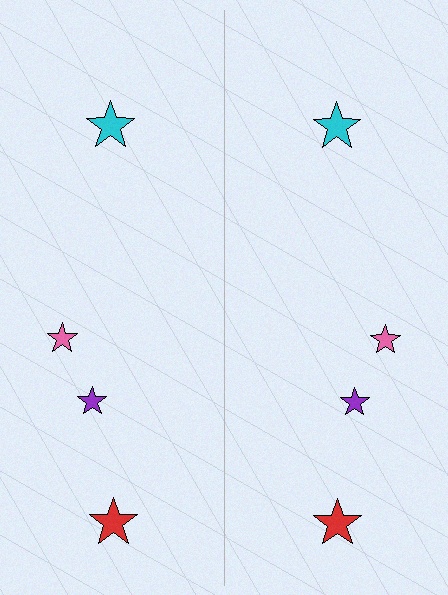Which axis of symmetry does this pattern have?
The pattern has a vertical axis of symmetry running through the center of the image.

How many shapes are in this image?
There are 8 shapes in this image.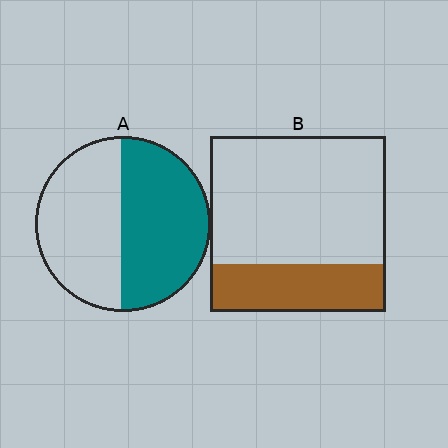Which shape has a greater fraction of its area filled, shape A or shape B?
Shape A.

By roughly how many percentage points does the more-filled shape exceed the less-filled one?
By roughly 25 percentage points (A over B).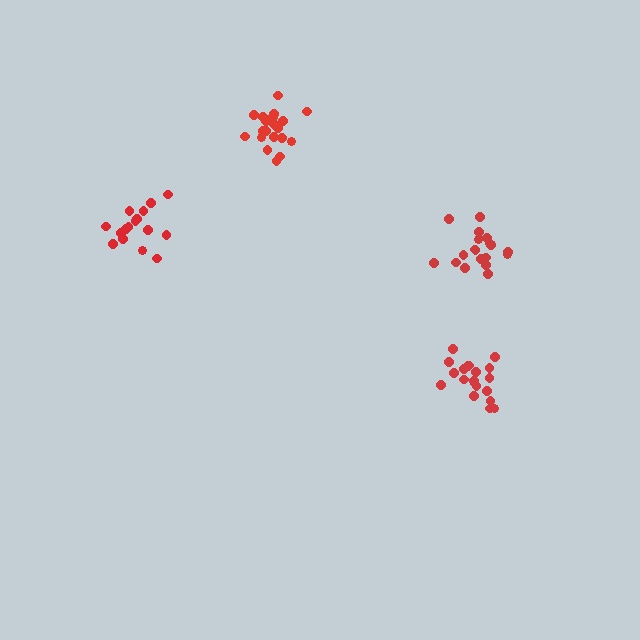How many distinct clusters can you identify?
There are 4 distinct clusters.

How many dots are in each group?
Group 1: 20 dots, Group 2: 20 dots, Group 3: 17 dots, Group 4: 20 dots (77 total).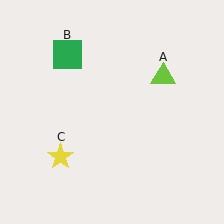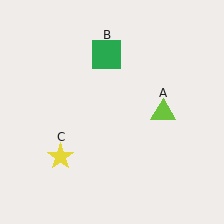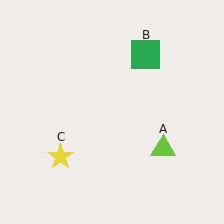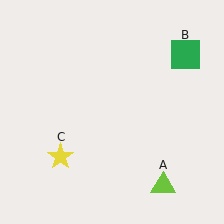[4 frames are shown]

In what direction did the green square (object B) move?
The green square (object B) moved right.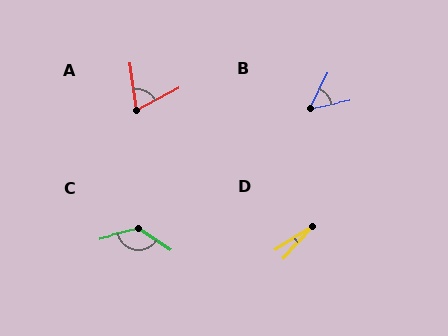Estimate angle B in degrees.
Approximately 54 degrees.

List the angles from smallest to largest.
D (15°), B (54°), A (70°), C (132°).